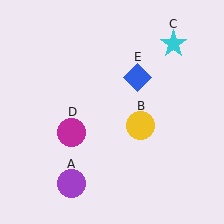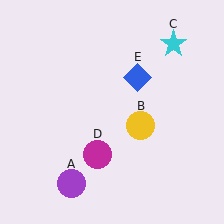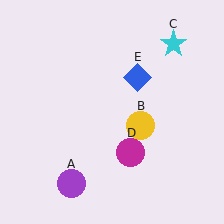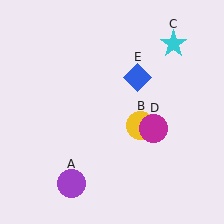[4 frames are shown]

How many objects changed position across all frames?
1 object changed position: magenta circle (object D).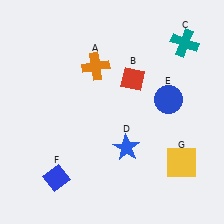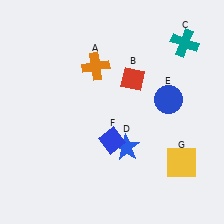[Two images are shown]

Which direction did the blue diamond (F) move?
The blue diamond (F) moved right.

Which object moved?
The blue diamond (F) moved right.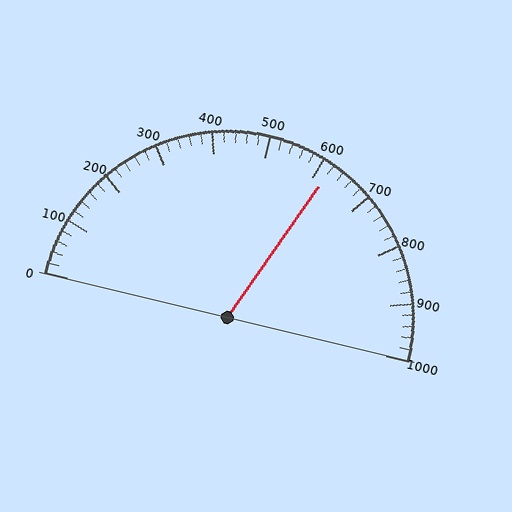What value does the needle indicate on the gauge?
The needle indicates approximately 620.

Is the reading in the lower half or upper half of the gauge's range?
The reading is in the upper half of the range (0 to 1000).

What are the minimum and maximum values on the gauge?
The gauge ranges from 0 to 1000.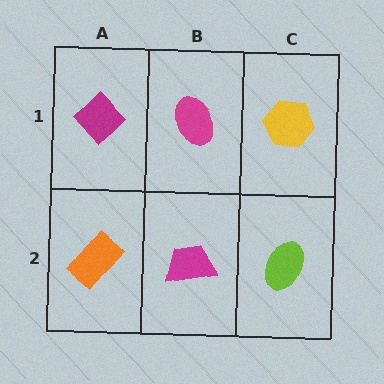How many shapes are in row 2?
3 shapes.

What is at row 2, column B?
A magenta trapezoid.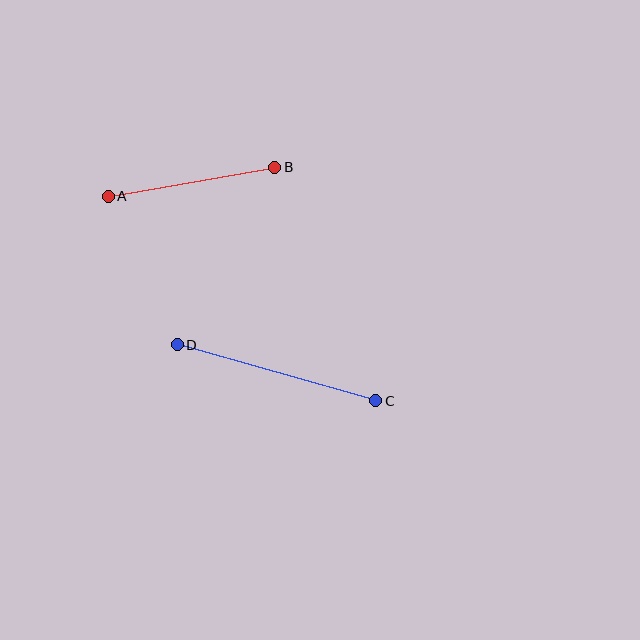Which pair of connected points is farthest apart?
Points C and D are farthest apart.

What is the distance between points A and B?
The distance is approximately 169 pixels.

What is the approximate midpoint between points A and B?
The midpoint is at approximately (191, 182) pixels.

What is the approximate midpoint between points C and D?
The midpoint is at approximately (276, 373) pixels.